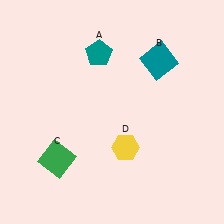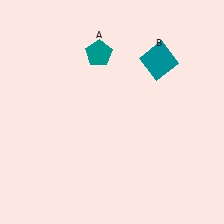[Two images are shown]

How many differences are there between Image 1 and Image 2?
There are 2 differences between the two images.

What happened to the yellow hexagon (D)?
The yellow hexagon (D) was removed in Image 2. It was in the bottom-right area of Image 1.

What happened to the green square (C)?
The green square (C) was removed in Image 2. It was in the bottom-left area of Image 1.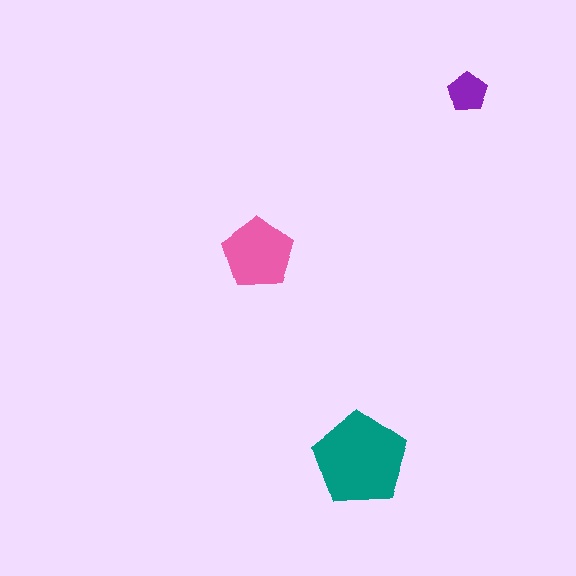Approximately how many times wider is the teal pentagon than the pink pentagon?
About 1.5 times wider.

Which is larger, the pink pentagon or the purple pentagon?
The pink one.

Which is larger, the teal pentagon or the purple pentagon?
The teal one.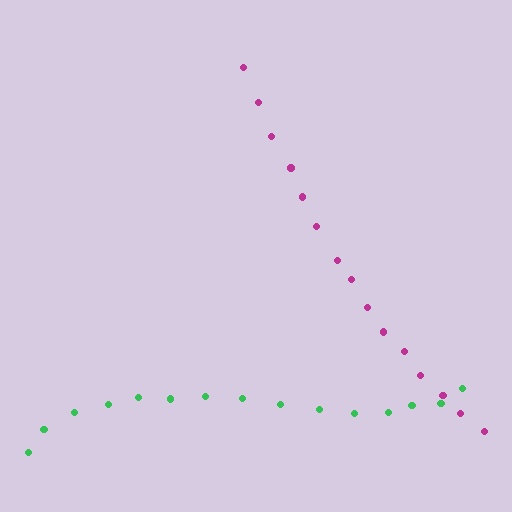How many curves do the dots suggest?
There are 2 distinct paths.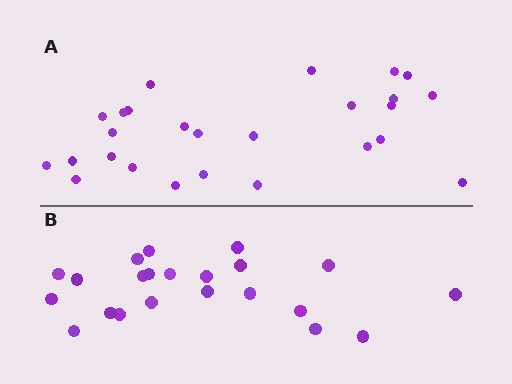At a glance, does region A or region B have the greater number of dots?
Region A (the top region) has more dots.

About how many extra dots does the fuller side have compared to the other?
Region A has about 4 more dots than region B.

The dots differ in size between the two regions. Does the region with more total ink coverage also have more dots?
No. Region B has more total ink coverage because its dots are larger, but region A actually contains more individual dots. Total area can be misleading — the number of items is what matters here.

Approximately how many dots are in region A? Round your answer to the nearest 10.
About 30 dots. (The exact count is 26, which rounds to 30.)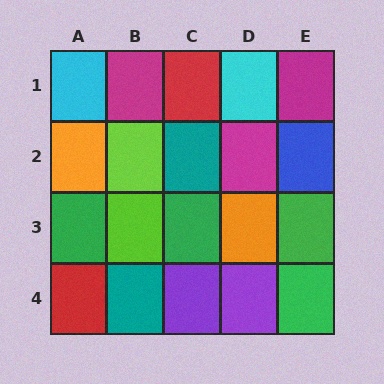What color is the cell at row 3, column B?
Lime.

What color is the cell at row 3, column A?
Green.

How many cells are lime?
2 cells are lime.